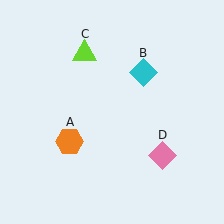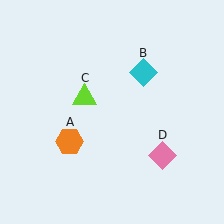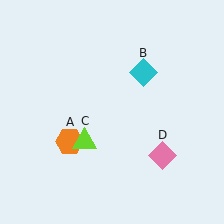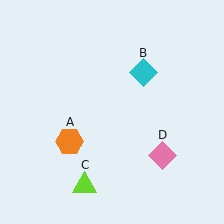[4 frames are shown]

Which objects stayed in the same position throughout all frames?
Orange hexagon (object A) and cyan diamond (object B) and pink diamond (object D) remained stationary.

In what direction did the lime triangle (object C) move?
The lime triangle (object C) moved down.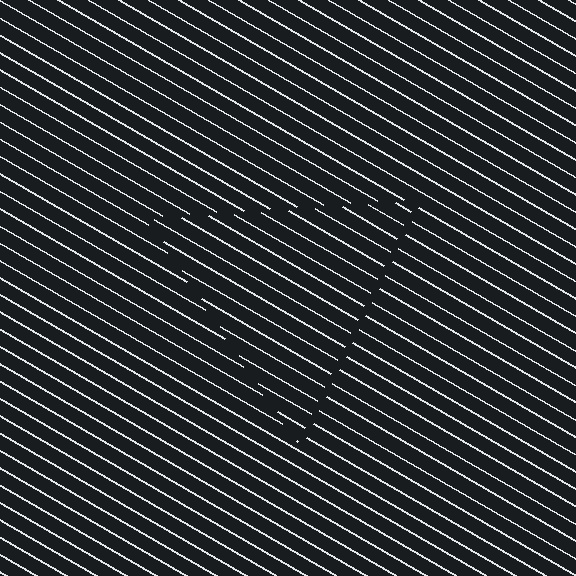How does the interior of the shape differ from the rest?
The interior of the shape contains the same grating, shifted by half a period — the contour is defined by the phase discontinuity where line-ends from the inner and outer gratings abut.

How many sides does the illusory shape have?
3 sides — the line-ends trace a triangle.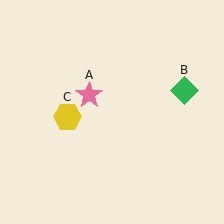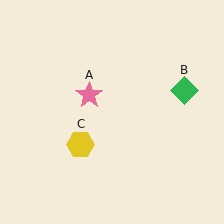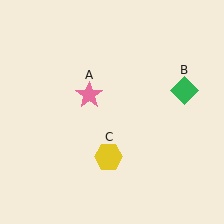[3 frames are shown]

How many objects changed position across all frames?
1 object changed position: yellow hexagon (object C).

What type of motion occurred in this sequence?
The yellow hexagon (object C) rotated counterclockwise around the center of the scene.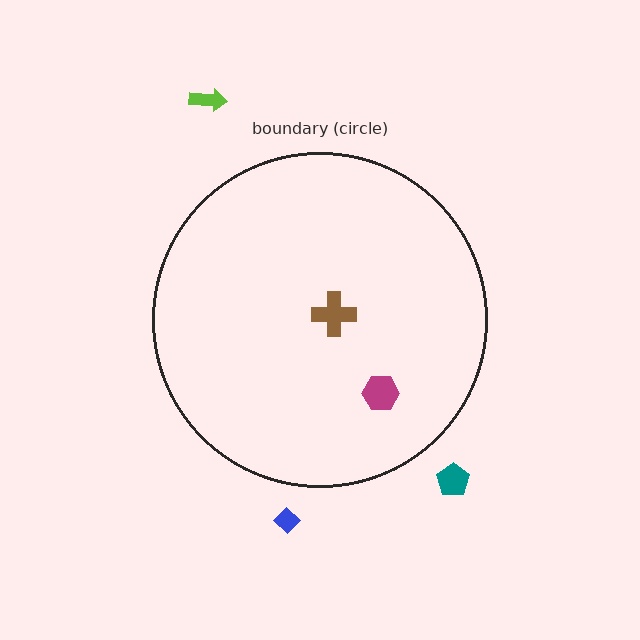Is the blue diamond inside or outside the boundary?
Outside.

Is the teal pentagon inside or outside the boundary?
Outside.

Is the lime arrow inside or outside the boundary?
Outside.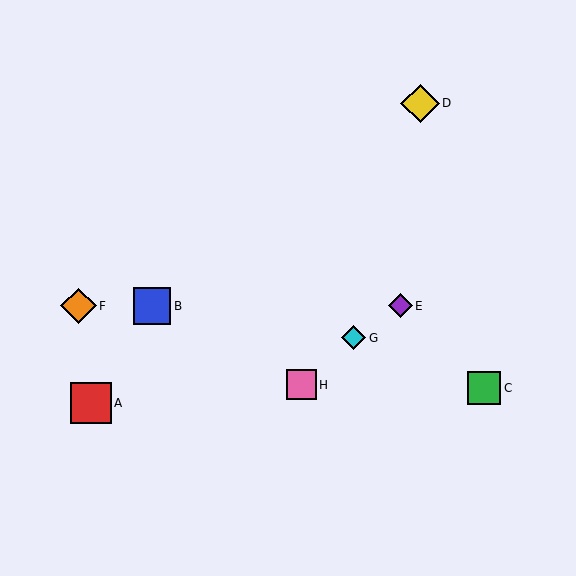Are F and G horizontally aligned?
No, F is at y≈306 and G is at y≈338.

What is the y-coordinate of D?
Object D is at y≈103.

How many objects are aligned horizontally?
3 objects (B, E, F) are aligned horizontally.